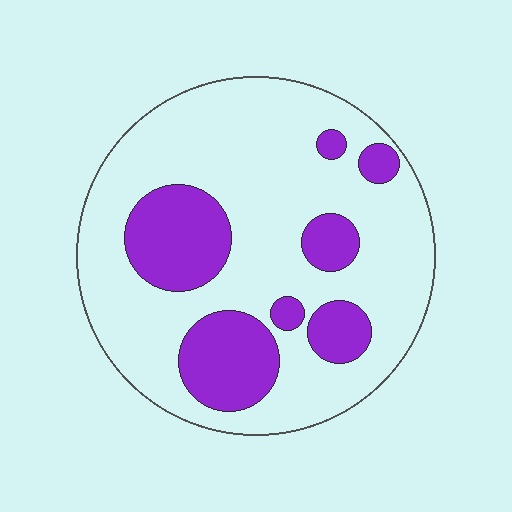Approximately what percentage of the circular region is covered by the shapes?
Approximately 25%.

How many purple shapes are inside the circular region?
7.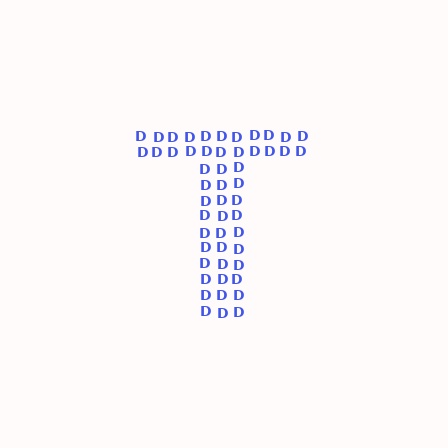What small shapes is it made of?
It is made of small letter D's.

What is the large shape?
The large shape is the letter T.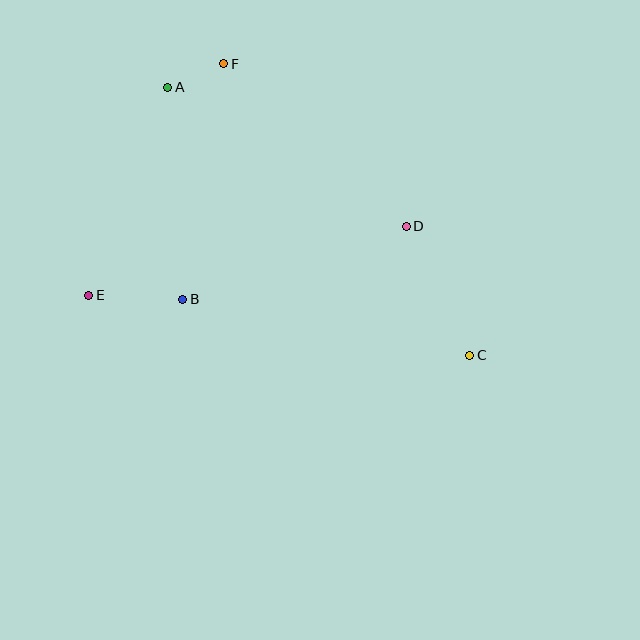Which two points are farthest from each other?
Points A and C are farthest from each other.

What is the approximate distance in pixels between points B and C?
The distance between B and C is approximately 292 pixels.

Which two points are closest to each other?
Points A and F are closest to each other.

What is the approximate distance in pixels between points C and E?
The distance between C and E is approximately 386 pixels.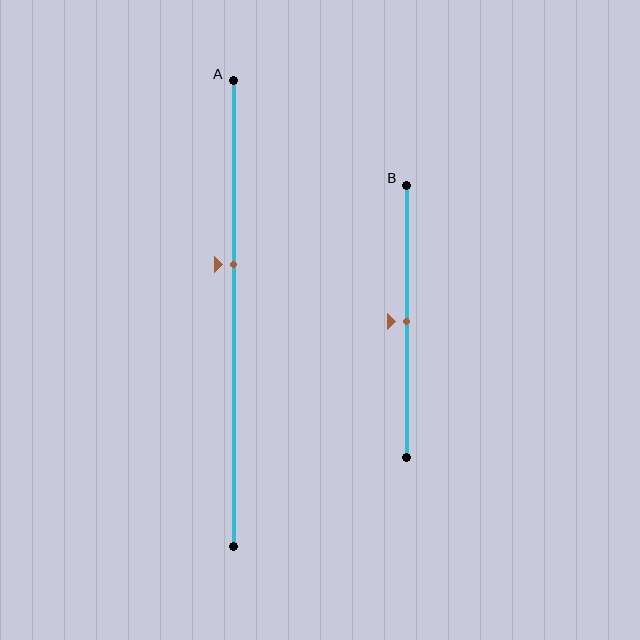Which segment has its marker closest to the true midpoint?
Segment B has its marker closest to the true midpoint.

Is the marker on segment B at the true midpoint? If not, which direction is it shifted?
Yes, the marker on segment B is at the true midpoint.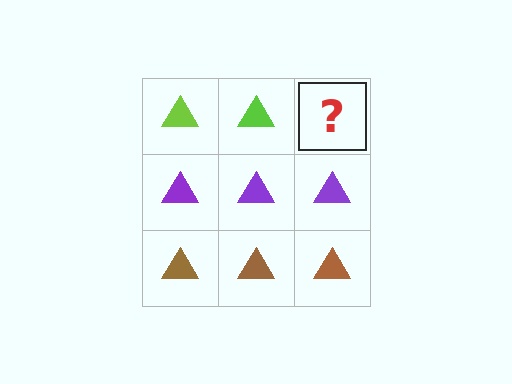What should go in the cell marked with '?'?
The missing cell should contain a lime triangle.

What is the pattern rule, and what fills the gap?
The rule is that each row has a consistent color. The gap should be filled with a lime triangle.